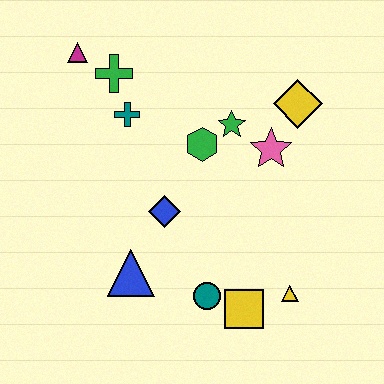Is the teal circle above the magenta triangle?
No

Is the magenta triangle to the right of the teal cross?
No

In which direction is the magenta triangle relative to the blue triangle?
The magenta triangle is above the blue triangle.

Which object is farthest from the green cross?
The yellow triangle is farthest from the green cross.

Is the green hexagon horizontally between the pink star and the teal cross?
Yes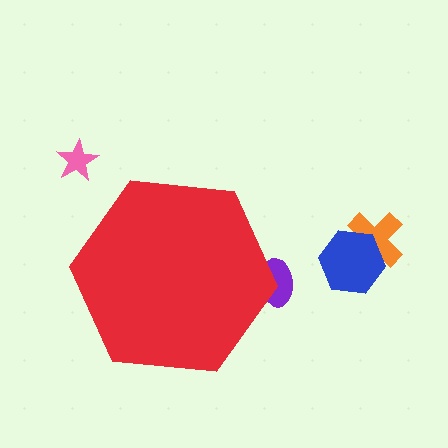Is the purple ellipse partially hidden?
Yes, the purple ellipse is partially hidden behind the red hexagon.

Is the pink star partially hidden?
No, the pink star is fully visible.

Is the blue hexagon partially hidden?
No, the blue hexagon is fully visible.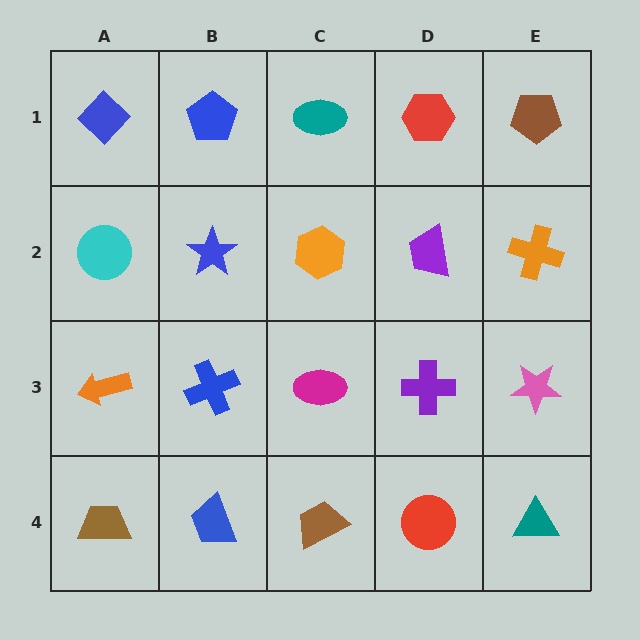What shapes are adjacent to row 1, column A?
A cyan circle (row 2, column A), a blue pentagon (row 1, column B).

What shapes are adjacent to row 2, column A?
A blue diamond (row 1, column A), an orange arrow (row 3, column A), a blue star (row 2, column B).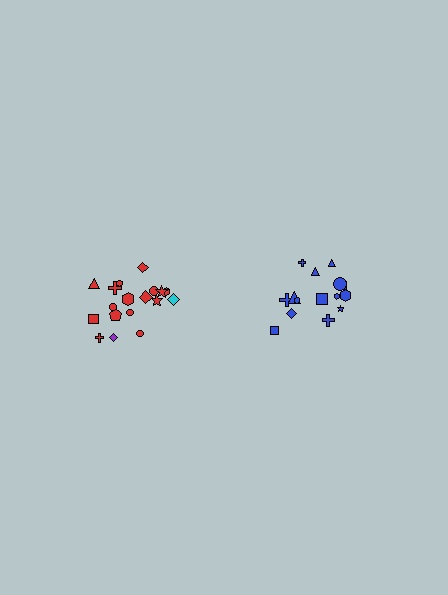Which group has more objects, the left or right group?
The left group.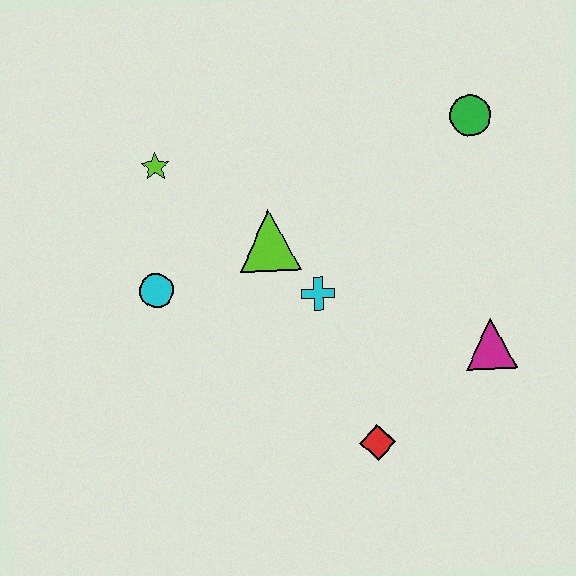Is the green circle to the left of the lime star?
No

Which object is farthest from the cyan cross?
The green circle is farthest from the cyan cross.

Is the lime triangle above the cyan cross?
Yes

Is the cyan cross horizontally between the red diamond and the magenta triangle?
No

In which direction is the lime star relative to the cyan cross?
The lime star is to the left of the cyan cross.